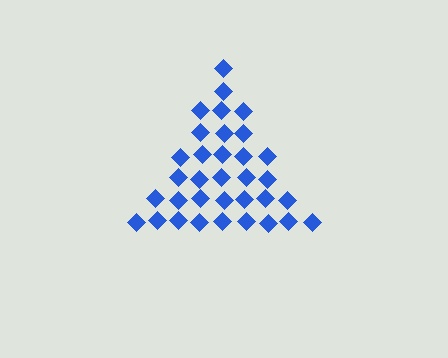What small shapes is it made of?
It is made of small diamonds.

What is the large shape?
The large shape is a triangle.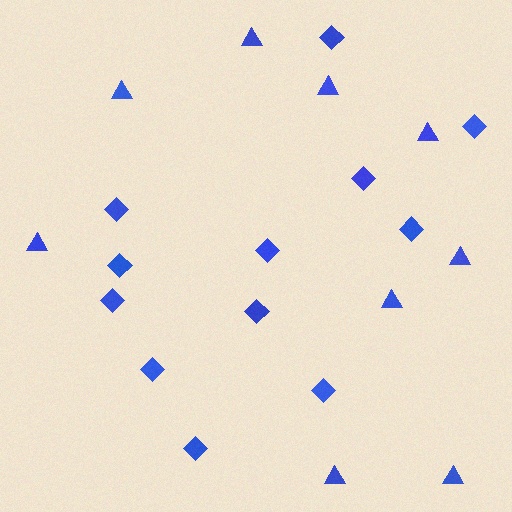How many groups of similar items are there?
There are 2 groups: one group of diamonds (12) and one group of triangles (9).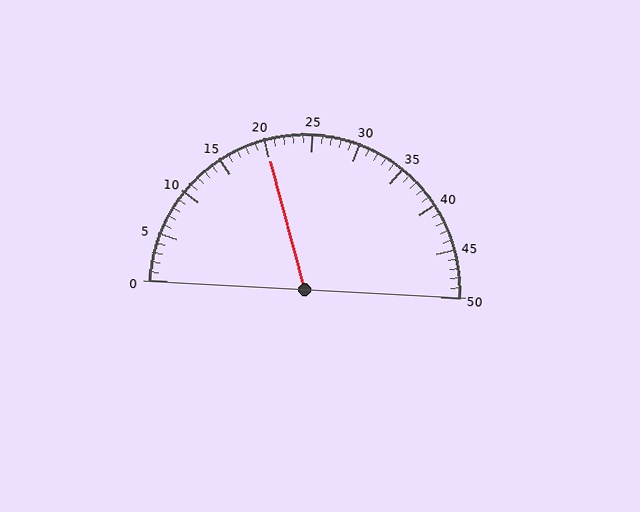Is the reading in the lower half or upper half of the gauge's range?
The reading is in the lower half of the range (0 to 50).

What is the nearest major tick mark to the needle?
The nearest major tick mark is 20.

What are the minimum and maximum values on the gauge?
The gauge ranges from 0 to 50.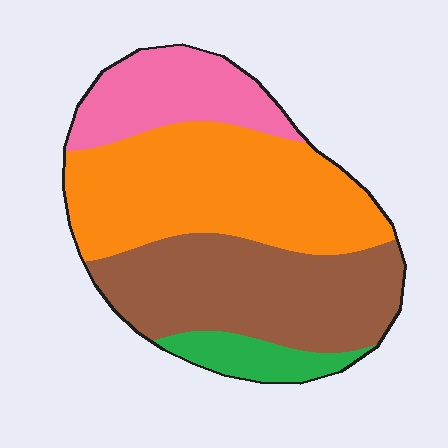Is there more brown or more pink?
Brown.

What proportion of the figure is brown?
Brown takes up about one third (1/3) of the figure.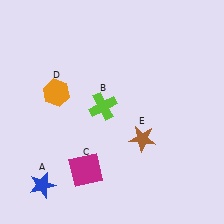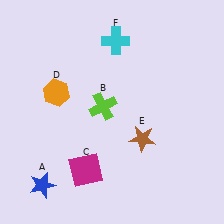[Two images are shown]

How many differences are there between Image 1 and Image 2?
There is 1 difference between the two images.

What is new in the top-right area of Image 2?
A cyan cross (F) was added in the top-right area of Image 2.